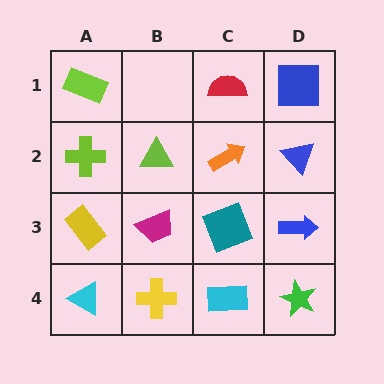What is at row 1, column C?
A red semicircle.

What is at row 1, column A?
A lime rectangle.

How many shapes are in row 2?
4 shapes.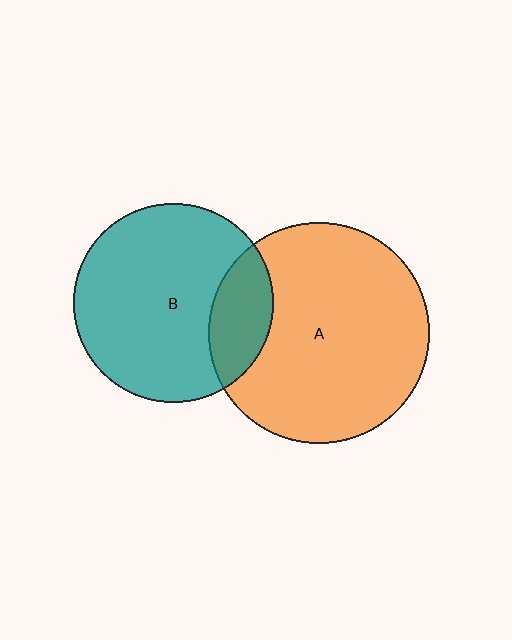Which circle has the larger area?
Circle A (orange).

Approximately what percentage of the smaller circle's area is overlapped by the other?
Approximately 20%.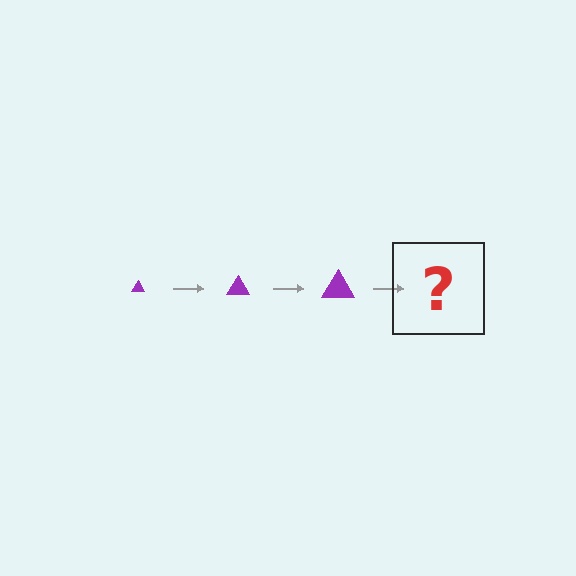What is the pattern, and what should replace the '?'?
The pattern is that the triangle gets progressively larger each step. The '?' should be a purple triangle, larger than the previous one.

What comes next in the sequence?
The next element should be a purple triangle, larger than the previous one.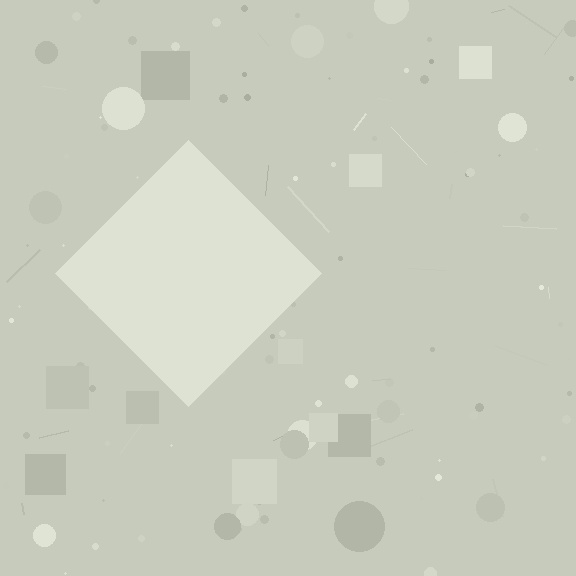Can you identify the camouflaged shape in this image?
The camouflaged shape is a diamond.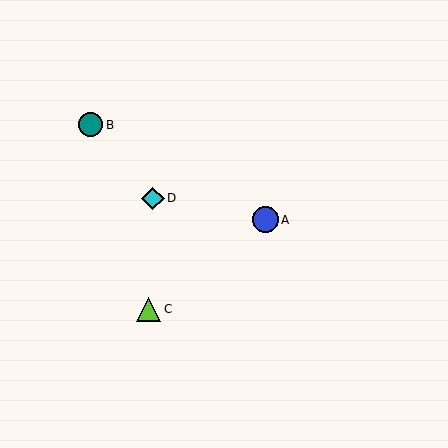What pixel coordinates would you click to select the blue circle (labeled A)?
Click at (265, 220) to select the blue circle A.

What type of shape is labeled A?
Shape A is a blue circle.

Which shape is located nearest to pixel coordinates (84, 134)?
The teal circle (labeled B) at (91, 125) is nearest to that location.